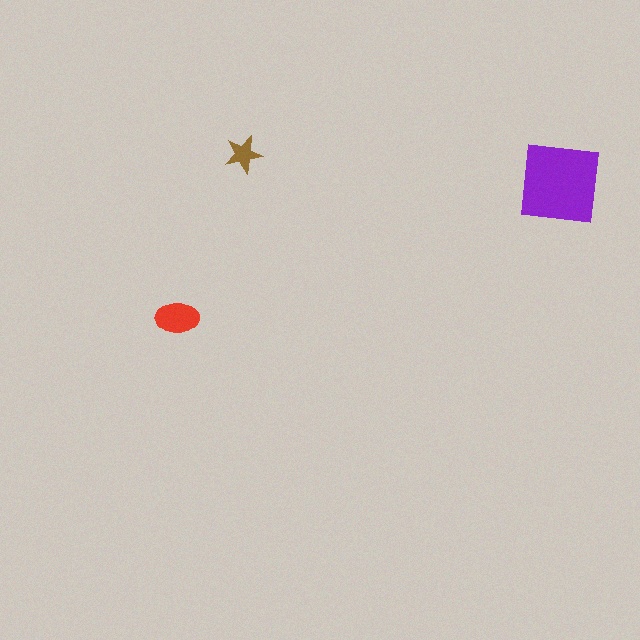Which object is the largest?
The purple square.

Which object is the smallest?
The brown star.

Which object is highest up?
The brown star is topmost.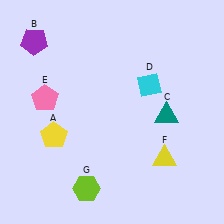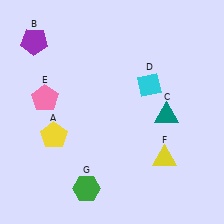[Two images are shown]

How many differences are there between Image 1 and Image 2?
There is 1 difference between the two images.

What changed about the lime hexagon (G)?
In Image 1, G is lime. In Image 2, it changed to green.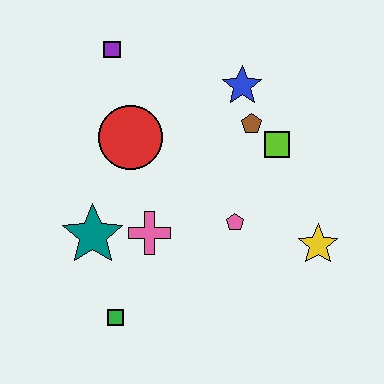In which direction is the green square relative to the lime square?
The green square is below the lime square.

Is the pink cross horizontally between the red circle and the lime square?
Yes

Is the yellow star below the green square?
No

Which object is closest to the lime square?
The brown pentagon is closest to the lime square.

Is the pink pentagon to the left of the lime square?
Yes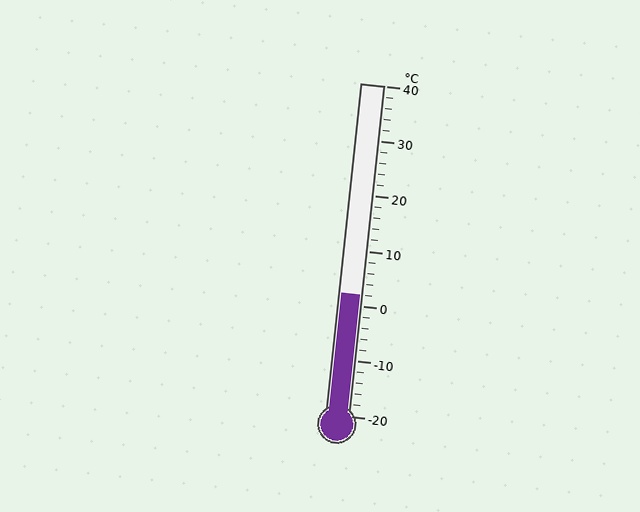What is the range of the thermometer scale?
The thermometer scale ranges from -20°C to 40°C.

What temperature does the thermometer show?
The thermometer shows approximately 2°C.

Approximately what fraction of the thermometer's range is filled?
The thermometer is filled to approximately 35% of its range.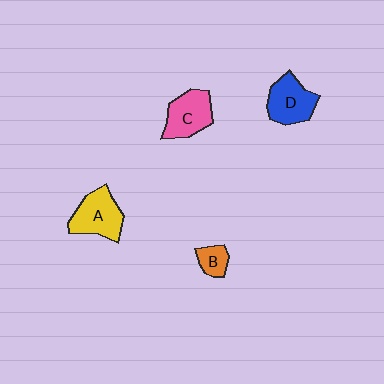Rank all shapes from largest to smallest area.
From largest to smallest: A (yellow), D (blue), C (pink), B (orange).